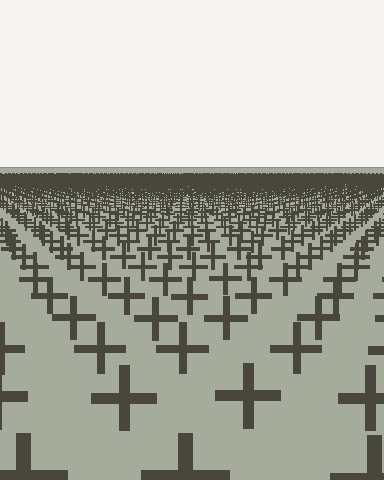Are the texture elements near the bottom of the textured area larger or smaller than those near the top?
Larger. Near the bottom, elements are closer to the viewer and appear at a bigger on-screen size.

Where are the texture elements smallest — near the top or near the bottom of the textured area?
Near the top.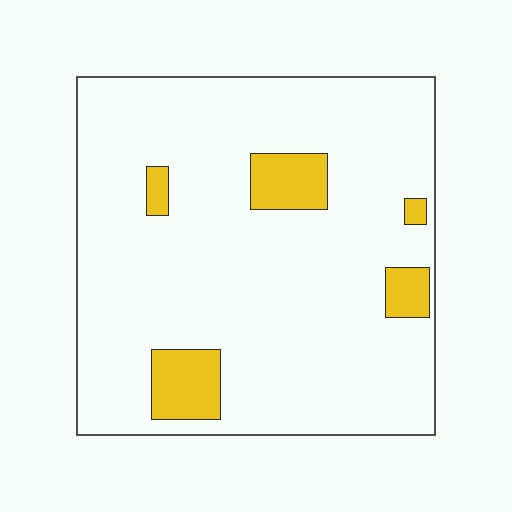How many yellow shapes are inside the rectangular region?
5.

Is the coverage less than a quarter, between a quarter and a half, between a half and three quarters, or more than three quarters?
Less than a quarter.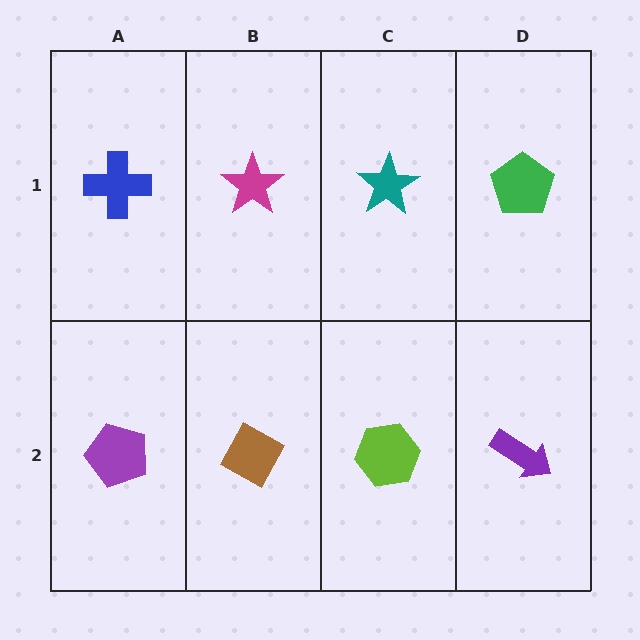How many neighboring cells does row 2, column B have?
3.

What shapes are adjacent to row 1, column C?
A lime hexagon (row 2, column C), a magenta star (row 1, column B), a green pentagon (row 1, column D).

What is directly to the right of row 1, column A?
A magenta star.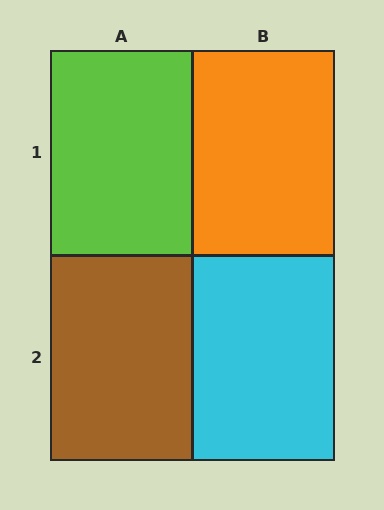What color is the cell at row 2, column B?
Cyan.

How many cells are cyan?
1 cell is cyan.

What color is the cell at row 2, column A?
Brown.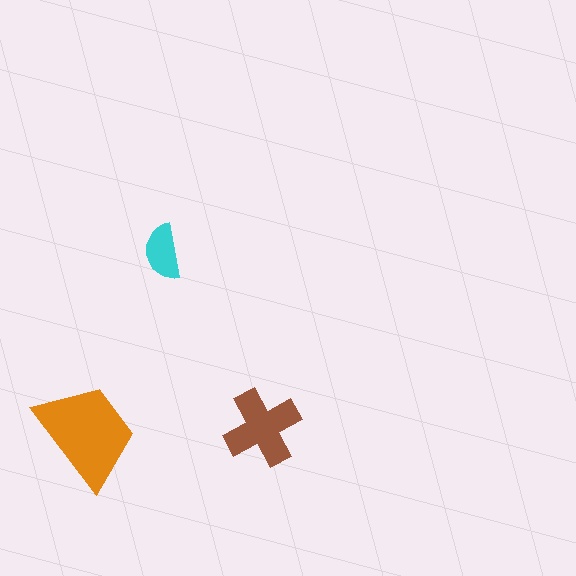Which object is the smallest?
The cyan semicircle.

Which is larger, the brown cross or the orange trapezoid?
The orange trapezoid.